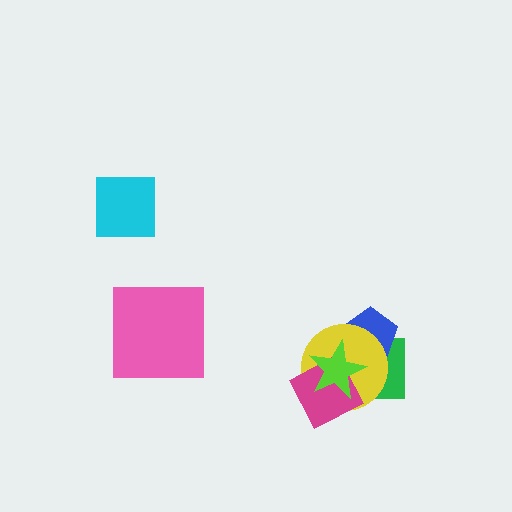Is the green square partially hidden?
Yes, it is partially covered by another shape.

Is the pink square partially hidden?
No, no other shape covers it.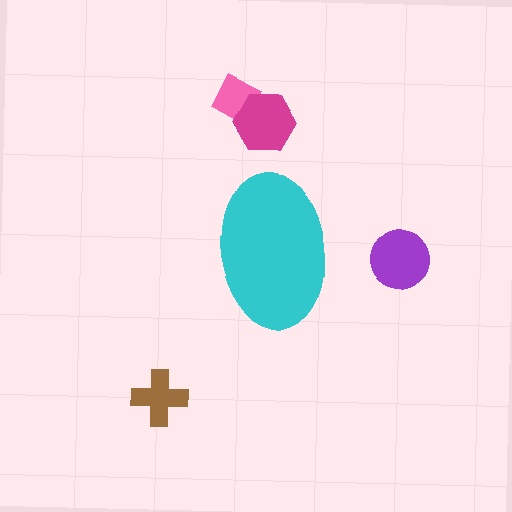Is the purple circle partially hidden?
No, the purple circle is fully visible.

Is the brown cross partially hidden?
No, the brown cross is fully visible.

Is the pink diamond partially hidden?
No, the pink diamond is fully visible.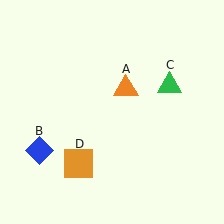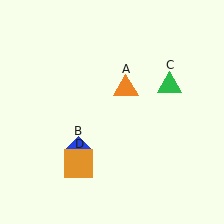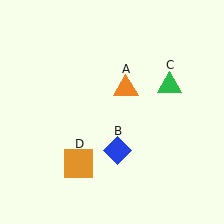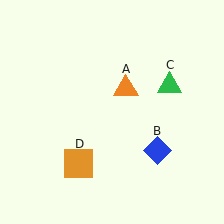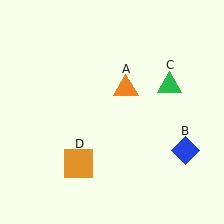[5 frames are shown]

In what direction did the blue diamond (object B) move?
The blue diamond (object B) moved right.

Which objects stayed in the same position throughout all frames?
Orange triangle (object A) and green triangle (object C) and orange square (object D) remained stationary.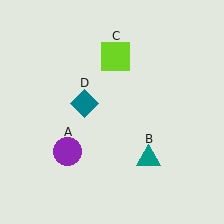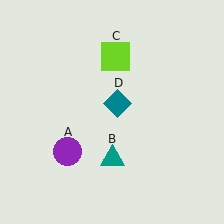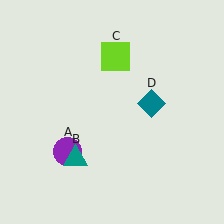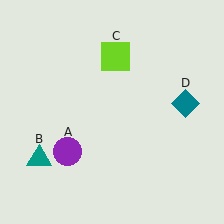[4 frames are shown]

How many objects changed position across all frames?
2 objects changed position: teal triangle (object B), teal diamond (object D).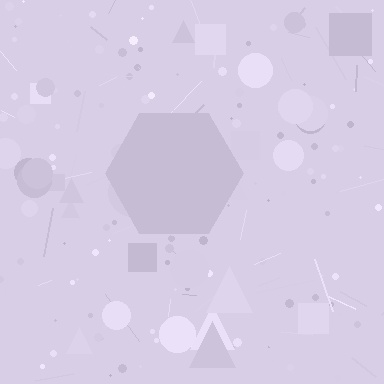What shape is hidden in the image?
A hexagon is hidden in the image.